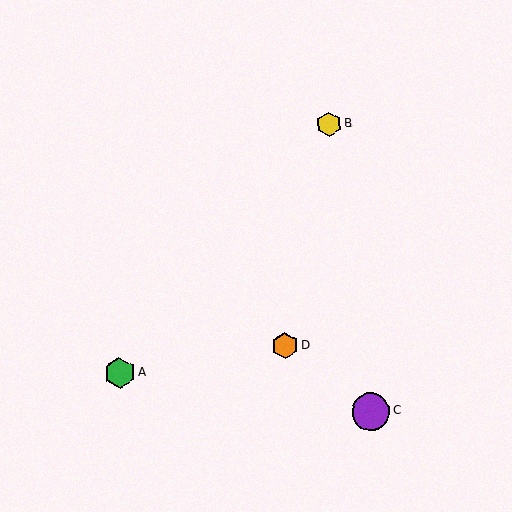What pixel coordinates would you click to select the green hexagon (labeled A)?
Click at (120, 373) to select the green hexagon A.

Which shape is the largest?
The purple circle (labeled C) is the largest.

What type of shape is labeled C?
Shape C is a purple circle.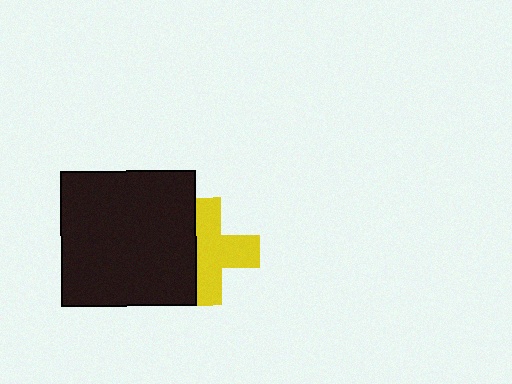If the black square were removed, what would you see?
You would see the complete yellow cross.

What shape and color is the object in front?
The object in front is a black square.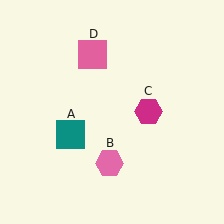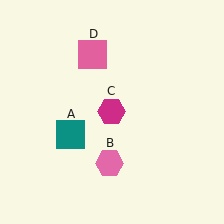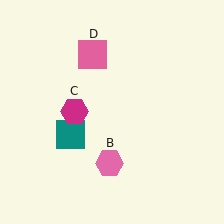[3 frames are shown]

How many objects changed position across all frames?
1 object changed position: magenta hexagon (object C).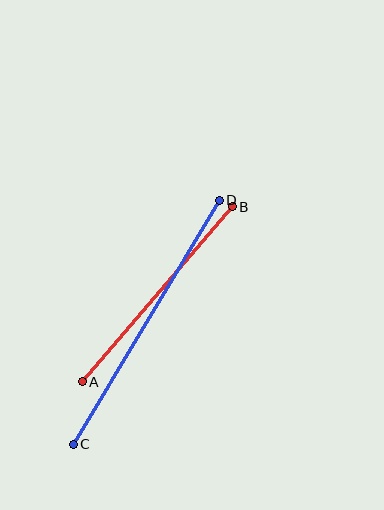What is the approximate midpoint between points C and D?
The midpoint is at approximately (146, 322) pixels.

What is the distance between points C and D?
The distance is approximately 285 pixels.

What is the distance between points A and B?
The distance is approximately 230 pixels.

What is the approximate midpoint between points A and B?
The midpoint is at approximately (157, 294) pixels.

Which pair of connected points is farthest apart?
Points C and D are farthest apart.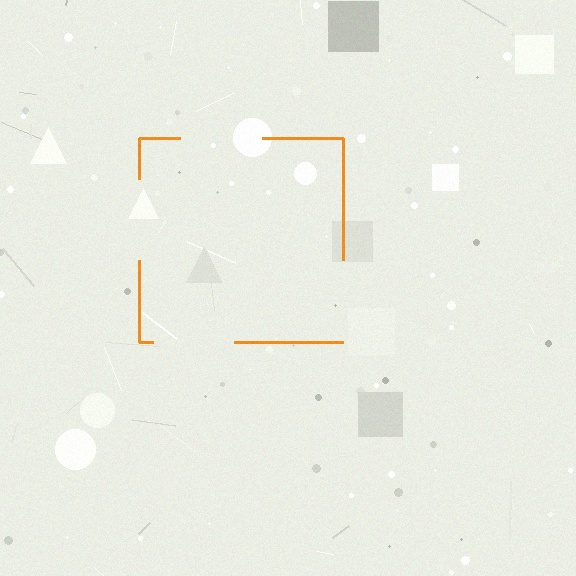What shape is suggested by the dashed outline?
The dashed outline suggests a square.